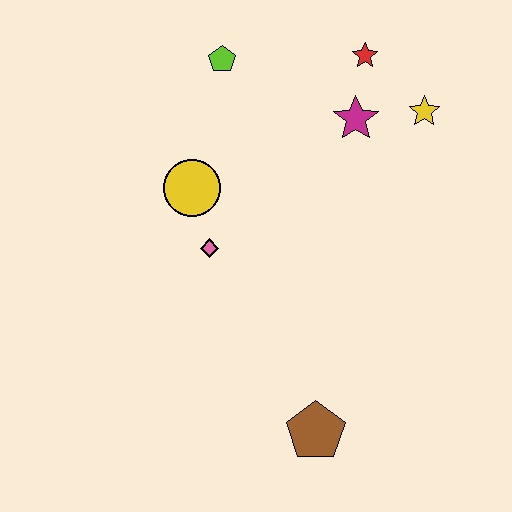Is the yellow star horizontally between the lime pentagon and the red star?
No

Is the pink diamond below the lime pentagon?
Yes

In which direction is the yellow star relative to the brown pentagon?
The yellow star is above the brown pentagon.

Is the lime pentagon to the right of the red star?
No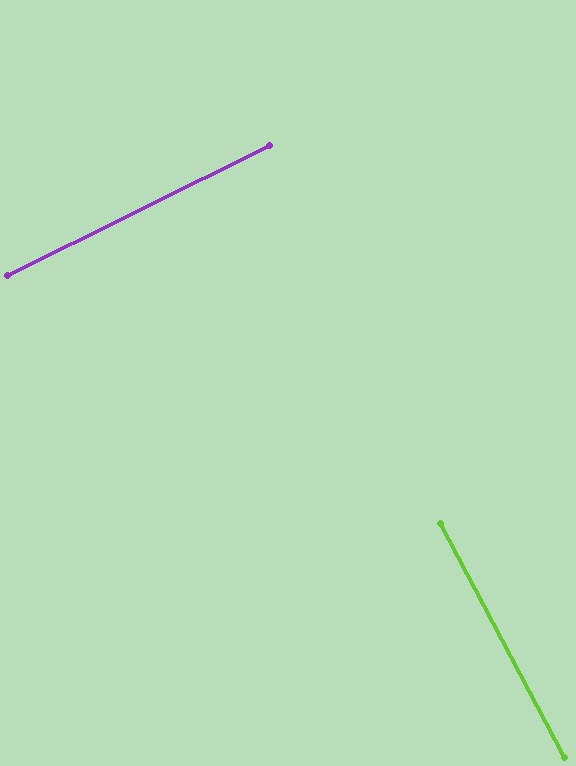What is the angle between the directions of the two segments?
Approximately 88 degrees.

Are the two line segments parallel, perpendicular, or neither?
Perpendicular — they meet at approximately 88°.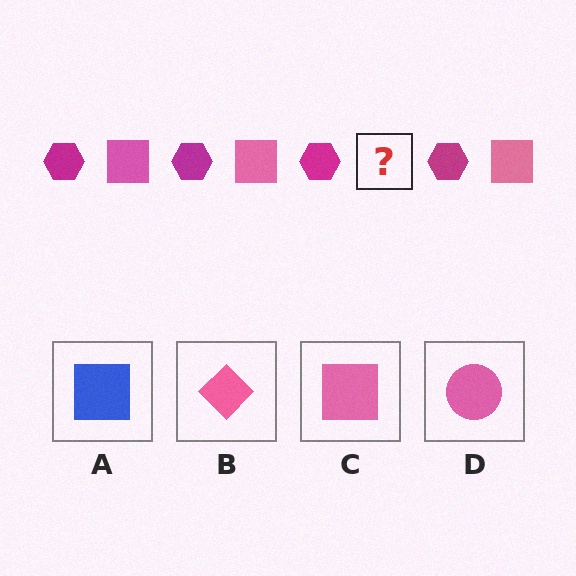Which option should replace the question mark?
Option C.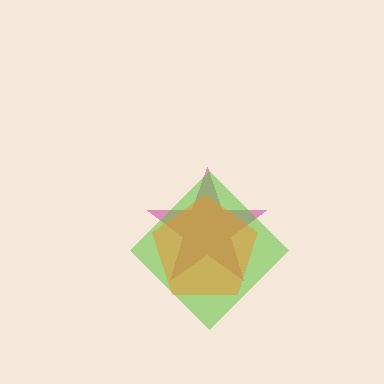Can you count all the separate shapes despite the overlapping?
Yes, there are 3 separate shapes.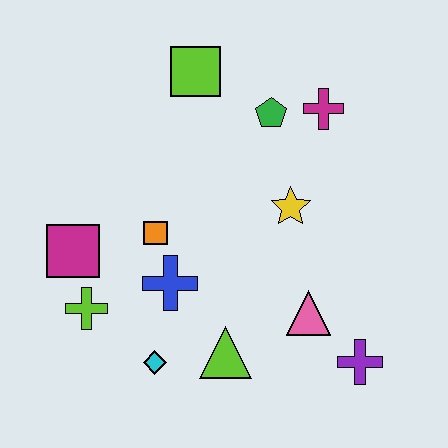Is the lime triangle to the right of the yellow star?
No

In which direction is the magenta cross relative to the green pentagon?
The magenta cross is to the right of the green pentagon.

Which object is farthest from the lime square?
The purple cross is farthest from the lime square.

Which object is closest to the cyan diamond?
The lime triangle is closest to the cyan diamond.